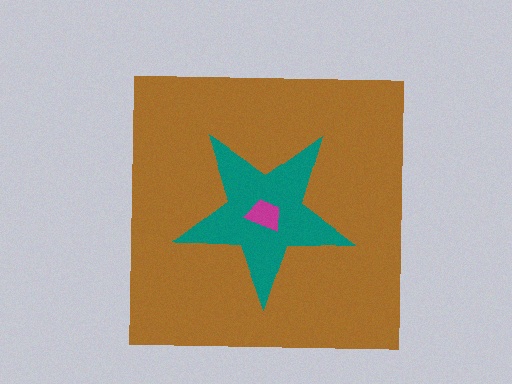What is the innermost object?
The magenta trapezoid.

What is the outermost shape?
The brown square.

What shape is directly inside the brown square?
The teal star.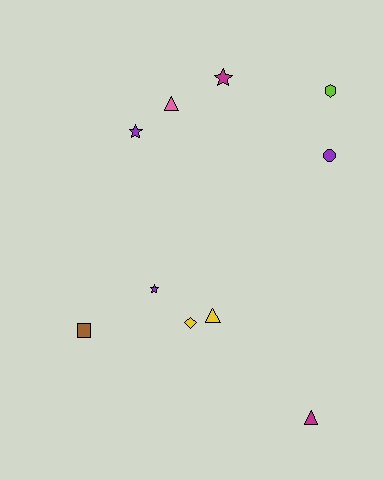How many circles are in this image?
There is 1 circle.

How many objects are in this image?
There are 10 objects.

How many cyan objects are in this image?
There are no cyan objects.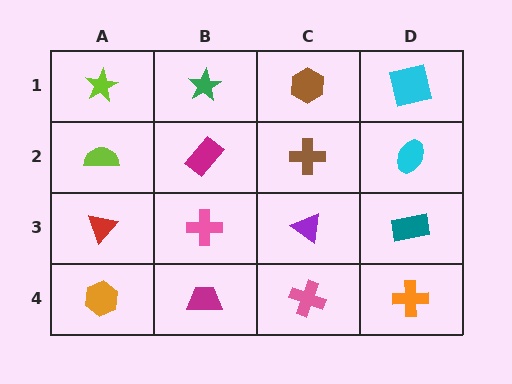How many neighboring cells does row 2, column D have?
3.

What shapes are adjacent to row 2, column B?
A green star (row 1, column B), a pink cross (row 3, column B), a lime semicircle (row 2, column A), a brown cross (row 2, column C).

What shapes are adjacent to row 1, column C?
A brown cross (row 2, column C), a green star (row 1, column B), a cyan square (row 1, column D).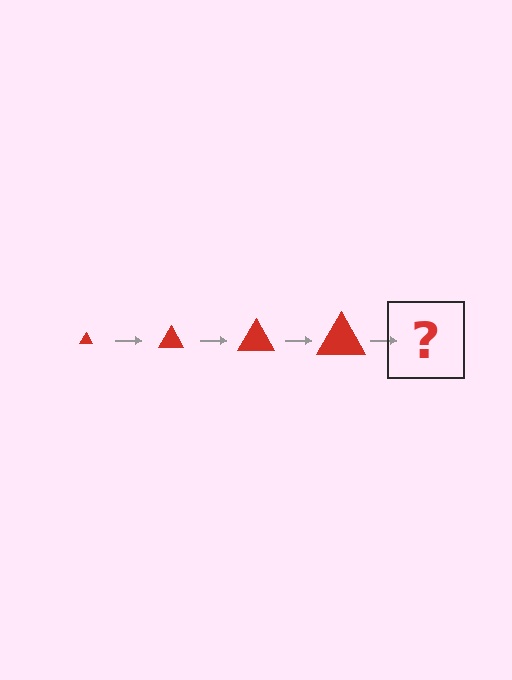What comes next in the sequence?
The next element should be a red triangle, larger than the previous one.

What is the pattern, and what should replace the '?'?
The pattern is that the triangle gets progressively larger each step. The '?' should be a red triangle, larger than the previous one.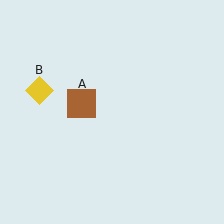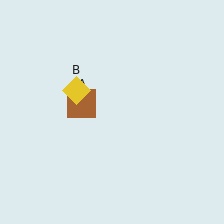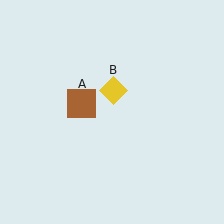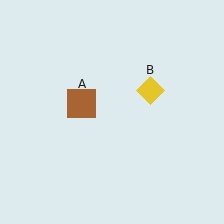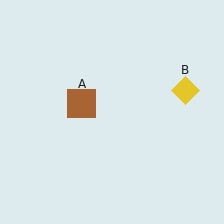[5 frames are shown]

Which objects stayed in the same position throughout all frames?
Brown square (object A) remained stationary.